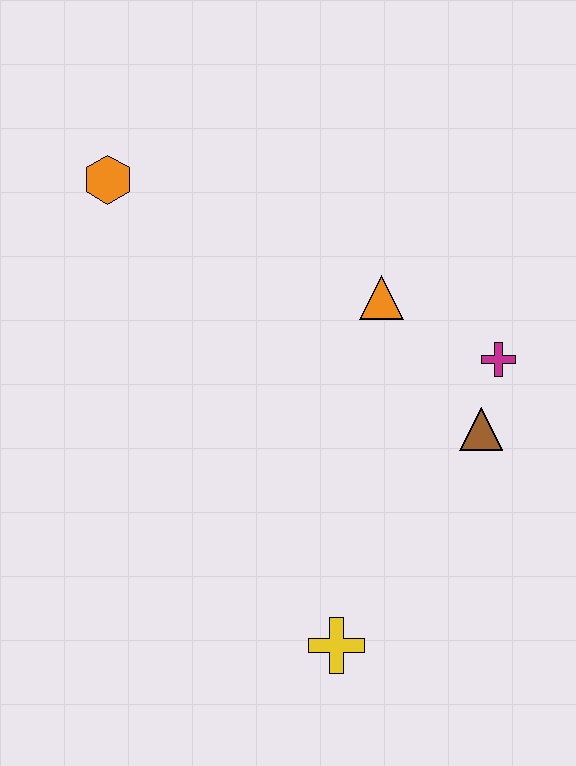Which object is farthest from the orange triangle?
The yellow cross is farthest from the orange triangle.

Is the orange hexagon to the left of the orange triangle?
Yes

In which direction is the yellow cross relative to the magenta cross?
The yellow cross is below the magenta cross.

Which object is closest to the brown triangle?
The magenta cross is closest to the brown triangle.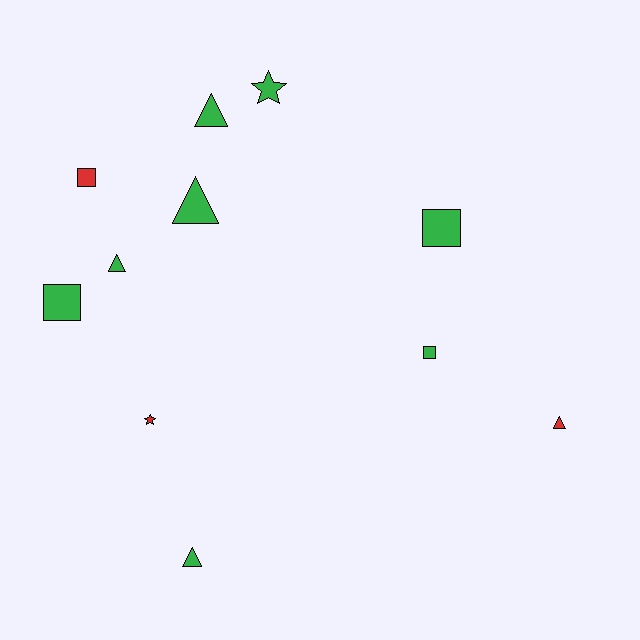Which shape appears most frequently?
Triangle, with 5 objects.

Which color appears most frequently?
Green, with 8 objects.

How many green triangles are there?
There are 4 green triangles.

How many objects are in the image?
There are 11 objects.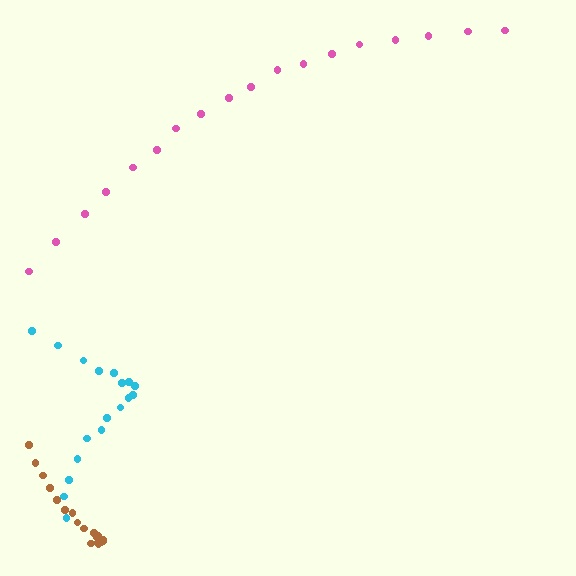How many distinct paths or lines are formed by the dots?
There are 3 distinct paths.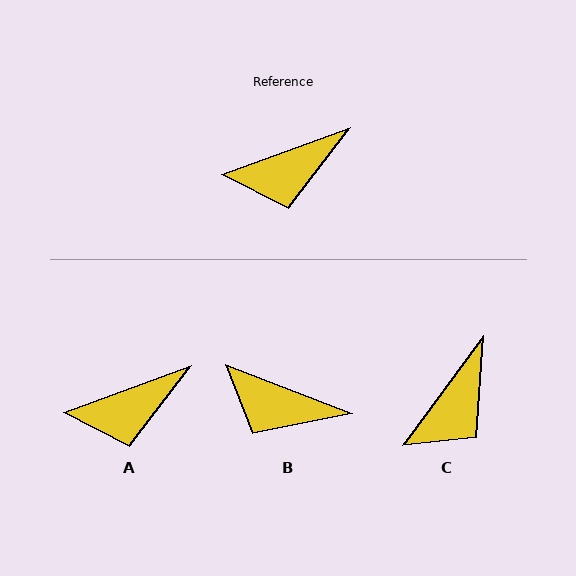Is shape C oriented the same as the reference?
No, it is off by about 34 degrees.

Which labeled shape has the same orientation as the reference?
A.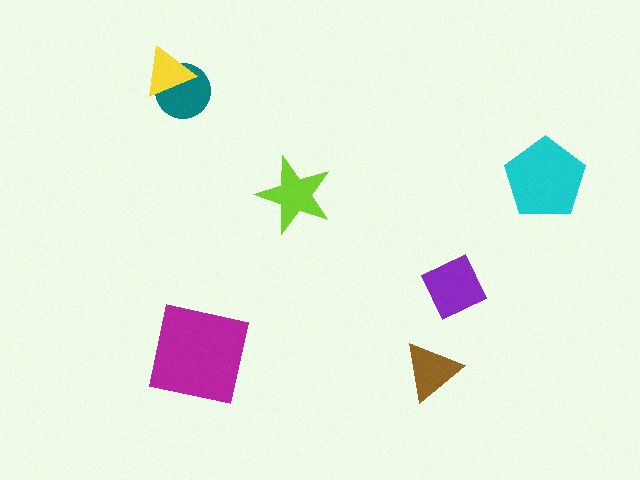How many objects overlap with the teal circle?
1 object overlaps with the teal circle.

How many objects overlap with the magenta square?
0 objects overlap with the magenta square.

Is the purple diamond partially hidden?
No, no other shape covers it.